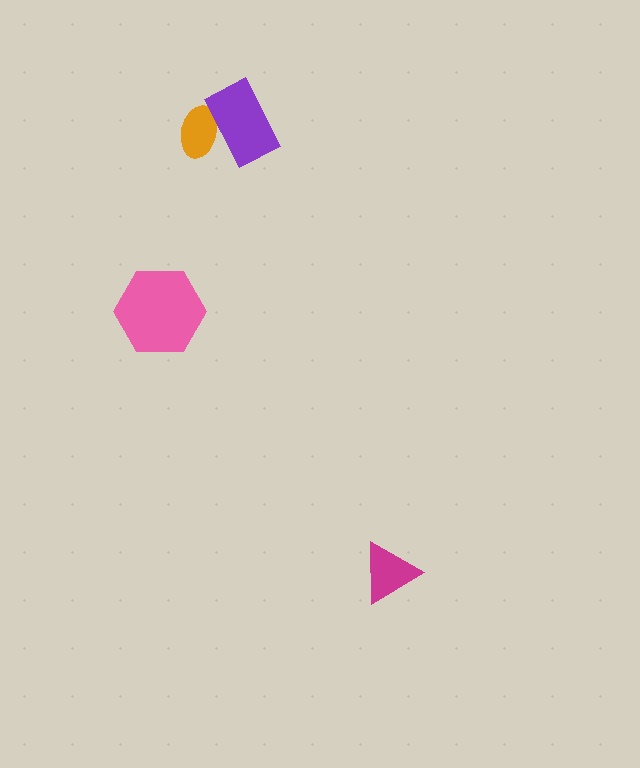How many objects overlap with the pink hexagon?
0 objects overlap with the pink hexagon.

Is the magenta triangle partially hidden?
No, no other shape covers it.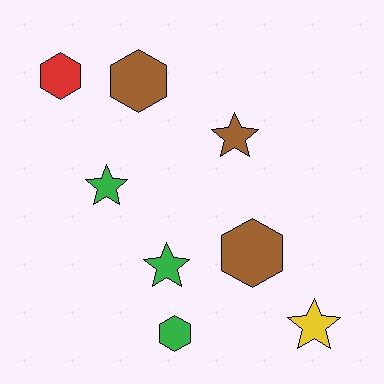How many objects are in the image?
There are 8 objects.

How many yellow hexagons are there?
There are no yellow hexagons.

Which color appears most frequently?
Green, with 3 objects.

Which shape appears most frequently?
Star, with 4 objects.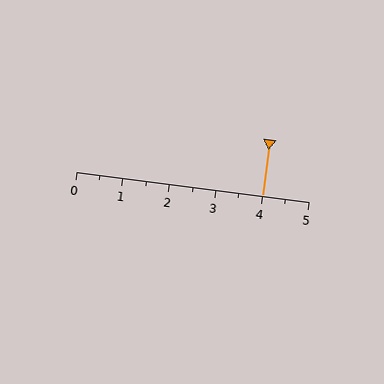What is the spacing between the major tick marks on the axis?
The major ticks are spaced 1 apart.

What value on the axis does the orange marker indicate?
The marker indicates approximately 4.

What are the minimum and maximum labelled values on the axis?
The axis runs from 0 to 5.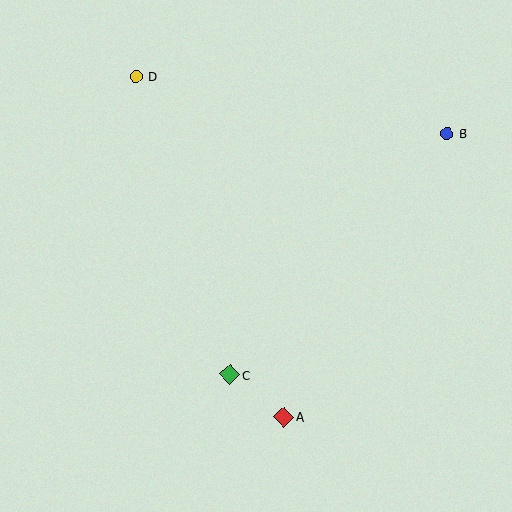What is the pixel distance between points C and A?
The distance between C and A is 68 pixels.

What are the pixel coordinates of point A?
Point A is at (284, 417).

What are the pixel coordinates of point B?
Point B is at (447, 134).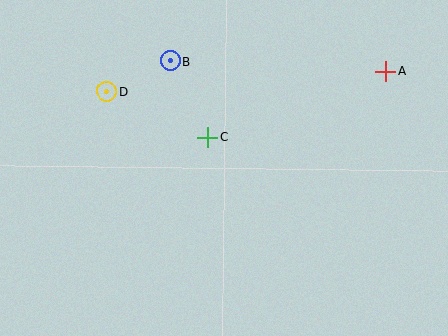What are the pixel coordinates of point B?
Point B is at (170, 61).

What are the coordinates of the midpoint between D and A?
The midpoint between D and A is at (246, 81).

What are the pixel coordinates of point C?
Point C is at (208, 137).